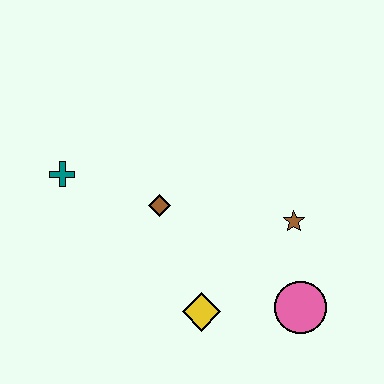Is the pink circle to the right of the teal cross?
Yes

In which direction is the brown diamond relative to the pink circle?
The brown diamond is to the left of the pink circle.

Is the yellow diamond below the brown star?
Yes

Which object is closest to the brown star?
The pink circle is closest to the brown star.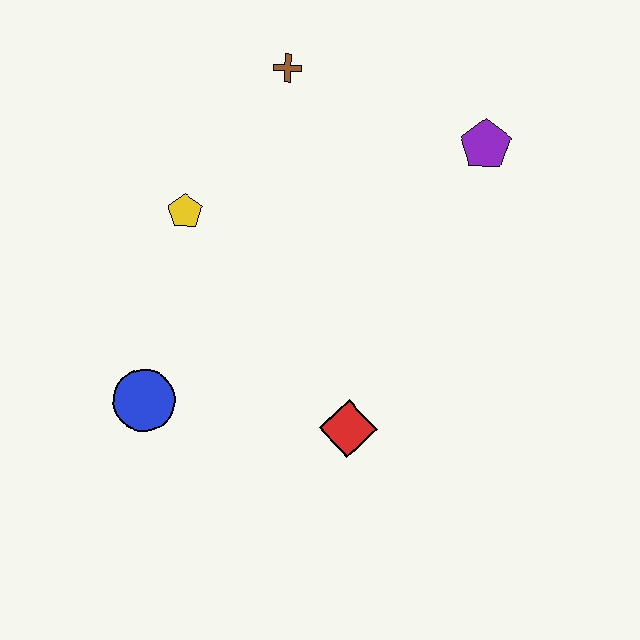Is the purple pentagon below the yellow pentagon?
No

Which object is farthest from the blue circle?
The purple pentagon is farthest from the blue circle.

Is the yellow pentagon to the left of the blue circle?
No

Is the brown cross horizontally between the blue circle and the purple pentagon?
Yes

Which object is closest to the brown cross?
The yellow pentagon is closest to the brown cross.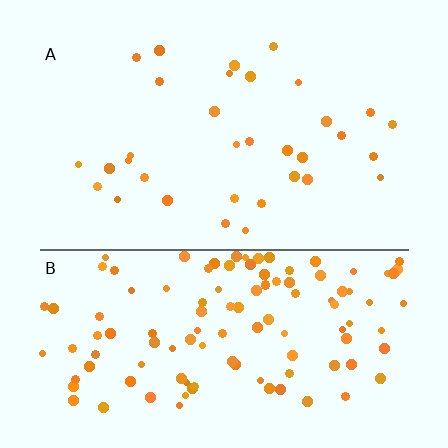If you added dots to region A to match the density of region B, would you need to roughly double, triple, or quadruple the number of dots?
Approximately quadruple.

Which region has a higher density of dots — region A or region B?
B (the bottom).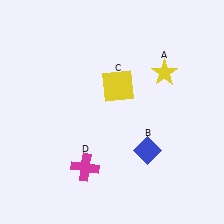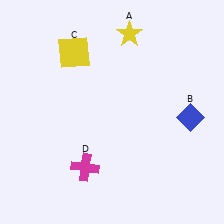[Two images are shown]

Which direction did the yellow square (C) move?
The yellow square (C) moved left.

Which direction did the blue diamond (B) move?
The blue diamond (B) moved right.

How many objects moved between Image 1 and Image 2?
3 objects moved between the two images.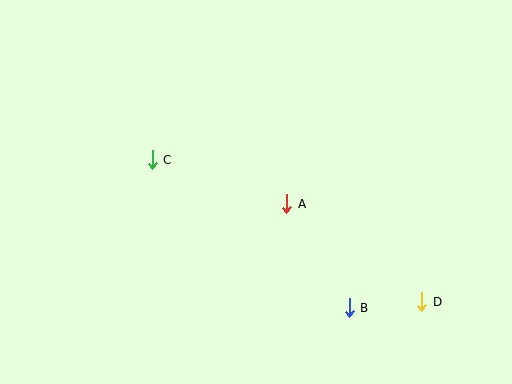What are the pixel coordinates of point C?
Point C is at (152, 160).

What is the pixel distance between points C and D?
The distance between C and D is 305 pixels.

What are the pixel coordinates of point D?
Point D is at (422, 302).